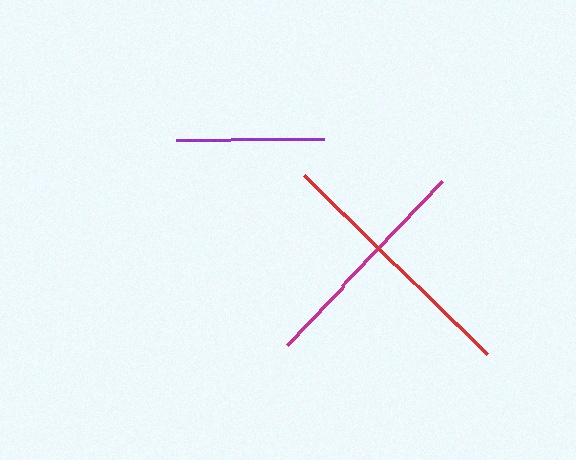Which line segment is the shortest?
The purple line is the shortest at approximately 148 pixels.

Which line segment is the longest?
The red line is the longest at approximately 257 pixels.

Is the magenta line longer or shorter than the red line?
The red line is longer than the magenta line.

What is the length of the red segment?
The red segment is approximately 257 pixels long.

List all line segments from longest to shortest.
From longest to shortest: red, magenta, purple.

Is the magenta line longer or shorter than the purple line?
The magenta line is longer than the purple line.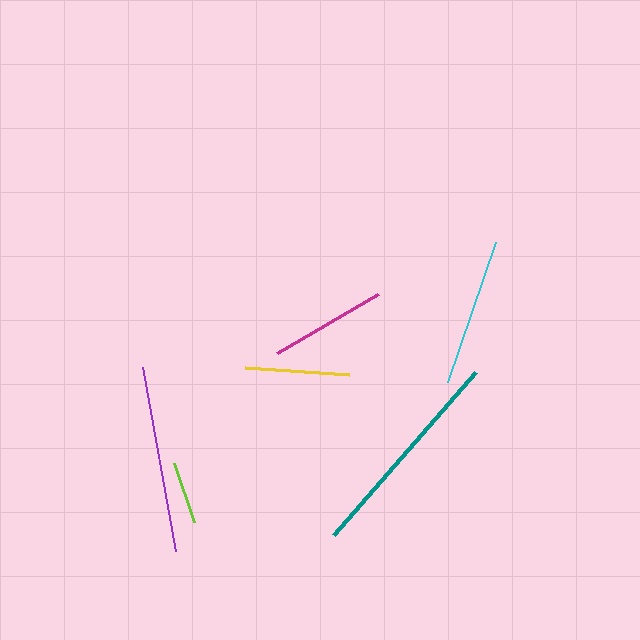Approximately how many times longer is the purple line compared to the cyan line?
The purple line is approximately 1.3 times the length of the cyan line.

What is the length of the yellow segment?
The yellow segment is approximately 104 pixels long.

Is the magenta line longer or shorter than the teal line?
The teal line is longer than the magenta line.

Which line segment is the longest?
The teal line is the longest at approximately 216 pixels.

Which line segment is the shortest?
The lime line is the shortest at approximately 63 pixels.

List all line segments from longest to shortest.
From longest to shortest: teal, purple, cyan, magenta, yellow, lime.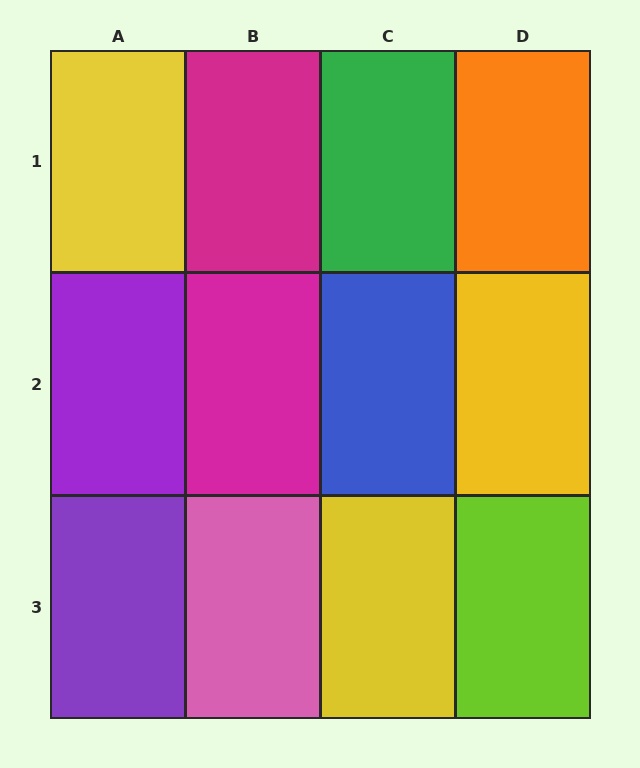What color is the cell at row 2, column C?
Blue.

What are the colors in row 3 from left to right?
Purple, pink, yellow, lime.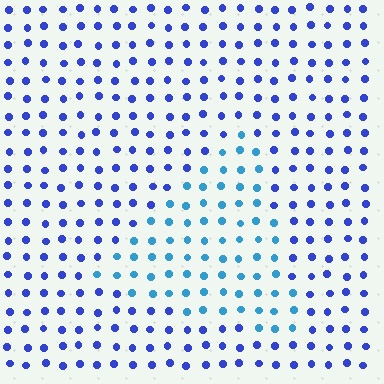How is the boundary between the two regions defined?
The boundary is defined purely by a slight shift in hue (about 35 degrees). Spacing, size, and orientation are identical on both sides.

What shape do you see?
I see a triangle.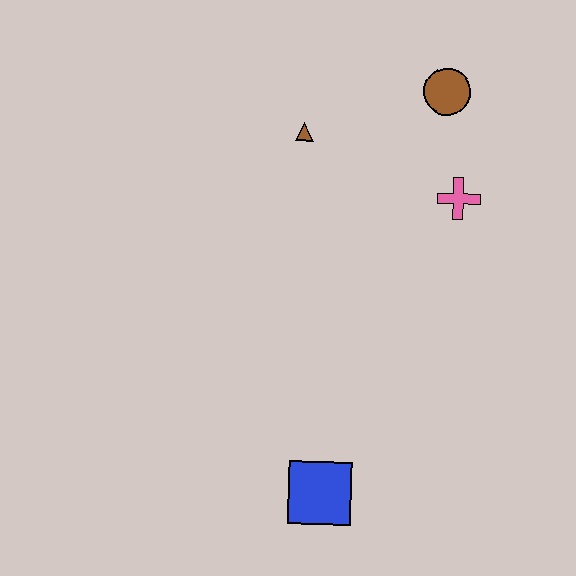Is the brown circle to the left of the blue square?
No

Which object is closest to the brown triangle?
The brown circle is closest to the brown triangle.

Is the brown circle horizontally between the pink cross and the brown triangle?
Yes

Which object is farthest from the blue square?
The brown circle is farthest from the blue square.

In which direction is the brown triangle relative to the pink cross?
The brown triangle is to the left of the pink cross.